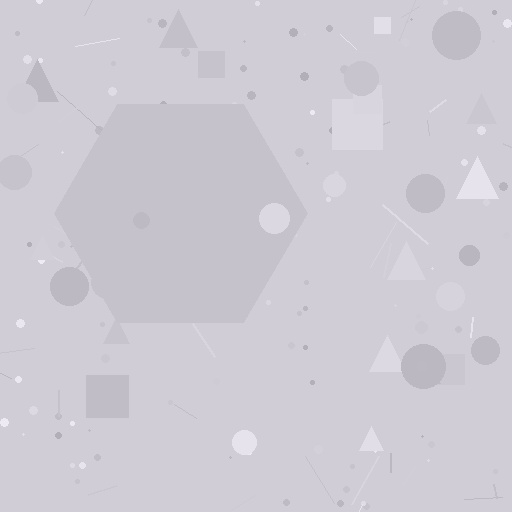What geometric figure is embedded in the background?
A hexagon is embedded in the background.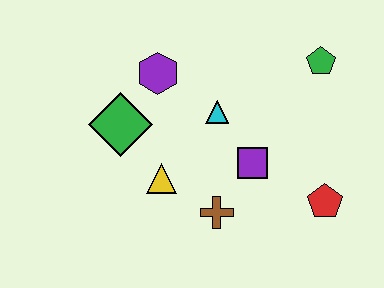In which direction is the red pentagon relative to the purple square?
The red pentagon is to the right of the purple square.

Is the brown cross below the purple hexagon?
Yes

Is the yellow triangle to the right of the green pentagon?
No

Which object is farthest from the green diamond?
The red pentagon is farthest from the green diamond.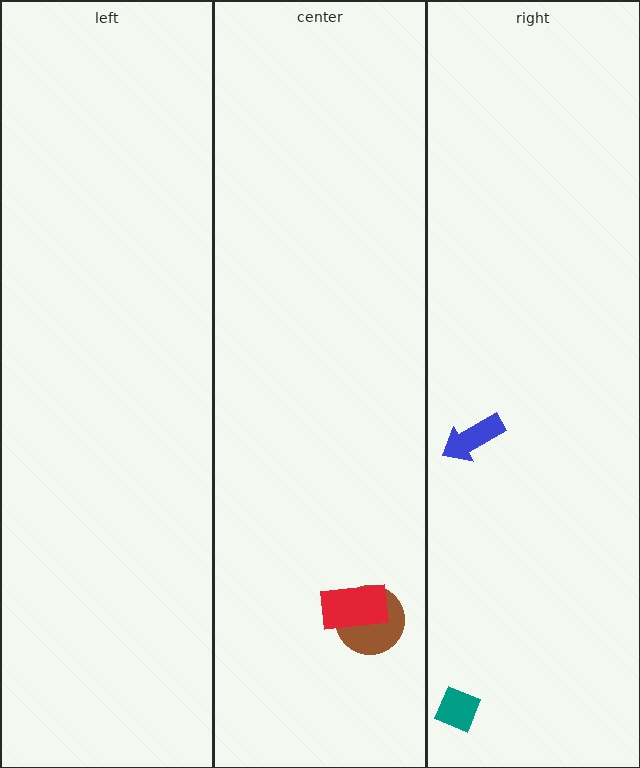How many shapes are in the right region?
2.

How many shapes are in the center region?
2.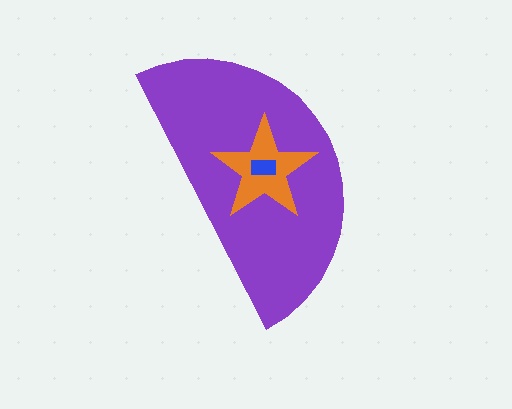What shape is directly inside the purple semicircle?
The orange star.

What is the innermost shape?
The blue rectangle.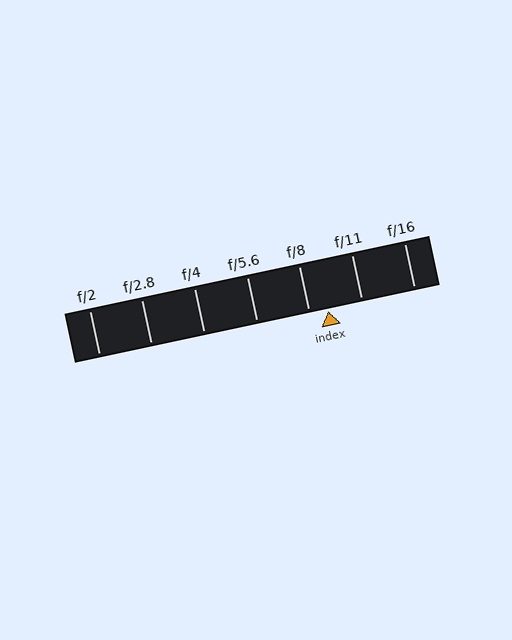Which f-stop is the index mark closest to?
The index mark is closest to f/8.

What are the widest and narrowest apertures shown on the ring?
The widest aperture shown is f/2 and the narrowest is f/16.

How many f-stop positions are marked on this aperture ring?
There are 7 f-stop positions marked.